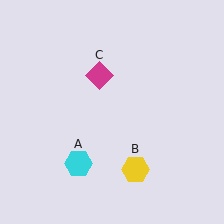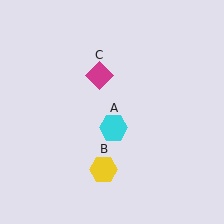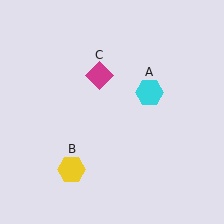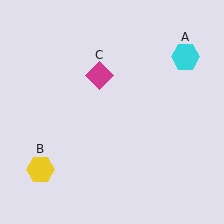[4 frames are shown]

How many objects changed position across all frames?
2 objects changed position: cyan hexagon (object A), yellow hexagon (object B).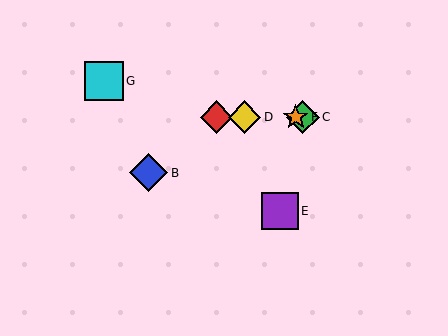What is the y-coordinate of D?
Object D is at y≈117.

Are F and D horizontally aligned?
Yes, both are at y≈117.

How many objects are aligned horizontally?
4 objects (A, C, D, F) are aligned horizontally.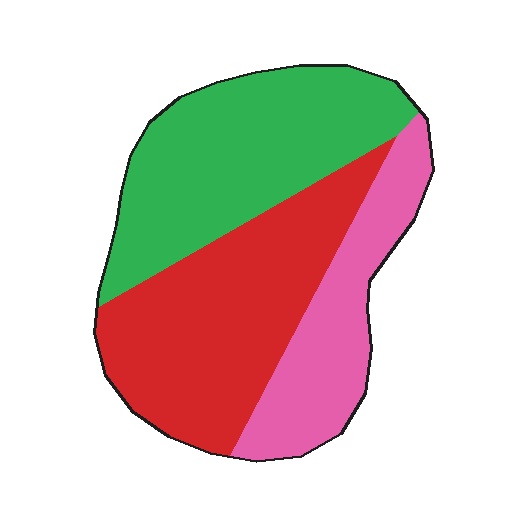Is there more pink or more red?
Red.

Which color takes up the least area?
Pink, at roughly 25%.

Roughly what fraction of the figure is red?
Red covers 39% of the figure.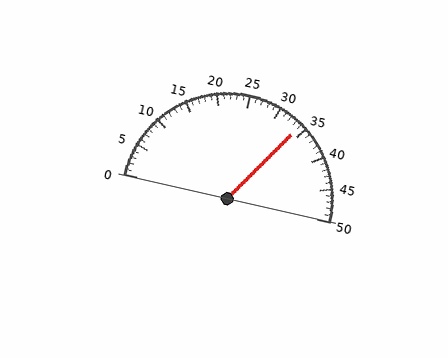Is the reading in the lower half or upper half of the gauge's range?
The reading is in the upper half of the range (0 to 50).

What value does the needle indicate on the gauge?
The needle indicates approximately 34.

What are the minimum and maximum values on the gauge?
The gauge ranges from 0 to 50.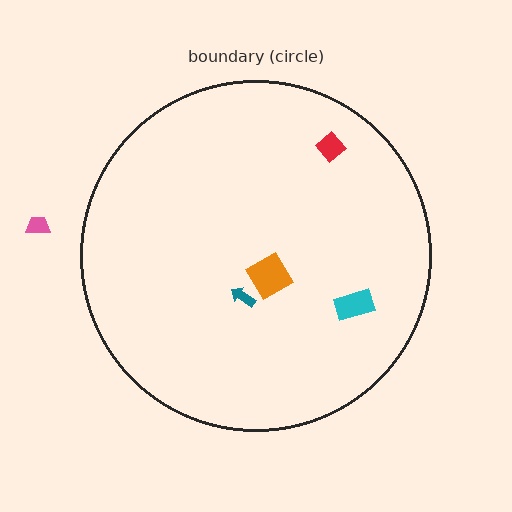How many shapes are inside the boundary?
4 inside, 1 outside.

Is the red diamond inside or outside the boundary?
Inside.